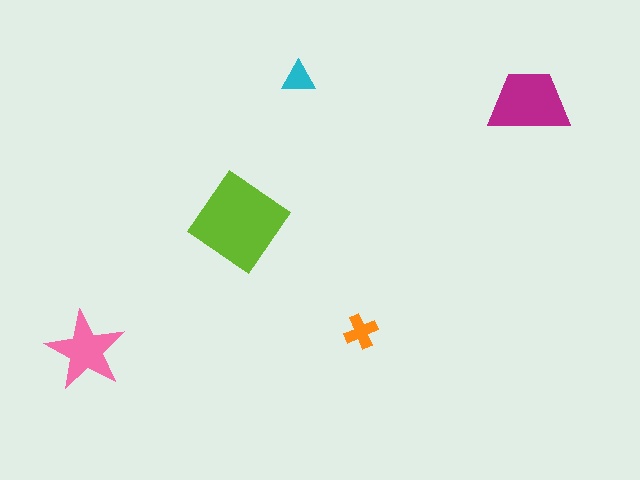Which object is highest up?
The cyan triangle is topmost.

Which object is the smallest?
The cyan triangle.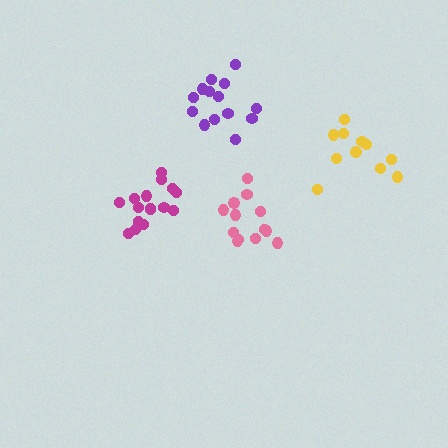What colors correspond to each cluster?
The clusters are colored: yellow, pink, magenta, purple.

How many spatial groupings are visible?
There are 4 spatial groupings.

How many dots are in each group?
Group 1: 11 dots, Group 2: 13 dots, Group 3: 16 dots, Group 4: 14 dots (54 total).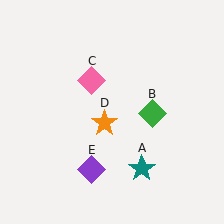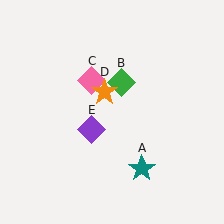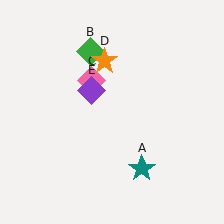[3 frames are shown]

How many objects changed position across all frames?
3 objects changed position: green diamond (object B), orange star (object D), purple diamond (object E).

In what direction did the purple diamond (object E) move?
The purple diamond (object E) moved up.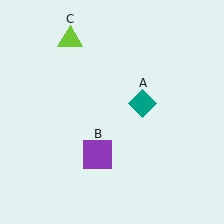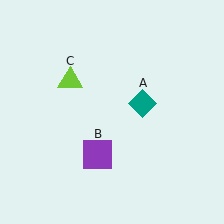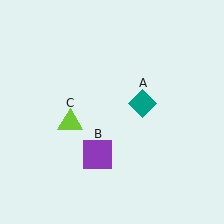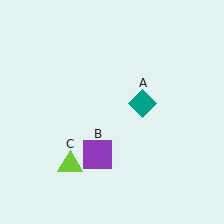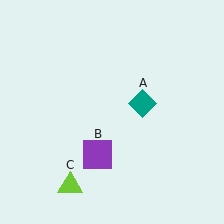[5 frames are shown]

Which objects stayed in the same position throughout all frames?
Teal diamond (object A) and purple square (object B) remained stationary.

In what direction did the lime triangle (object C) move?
The lime triangle (object C) moved down.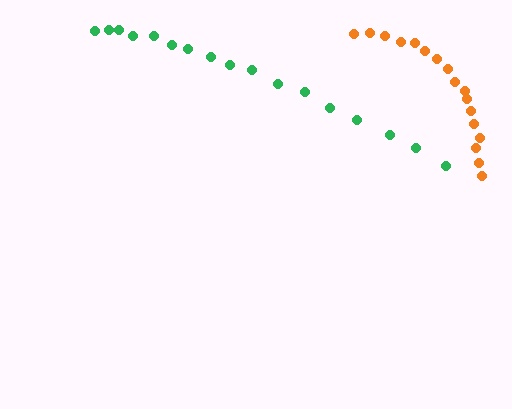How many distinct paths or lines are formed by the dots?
There are 2 distinct paths.